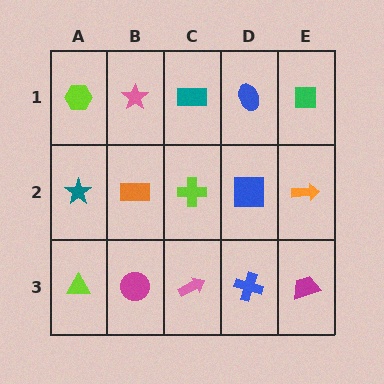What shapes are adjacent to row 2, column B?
A pink star (row 1, column B), a magenta circle (row 3, column B), a teal star (row 2, column A), a lime cross (row 2, column C).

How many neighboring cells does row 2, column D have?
4.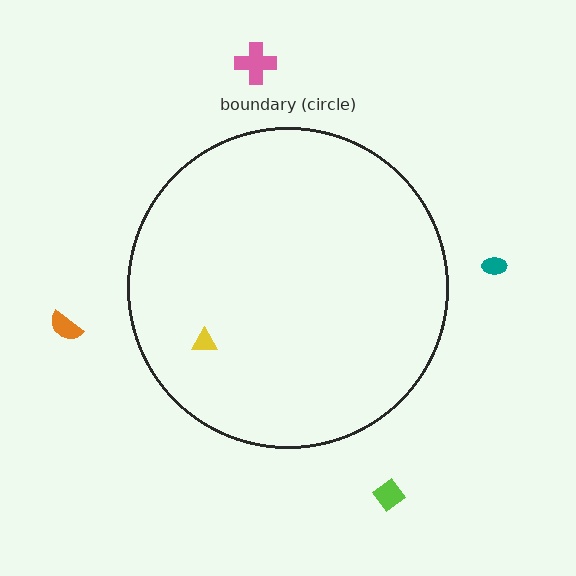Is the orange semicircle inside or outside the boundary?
Outside.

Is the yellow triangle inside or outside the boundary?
Inside.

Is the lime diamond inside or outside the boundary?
Outside.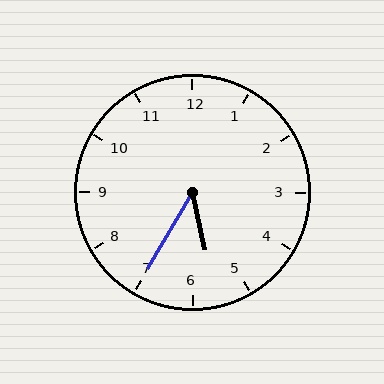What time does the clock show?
5:35.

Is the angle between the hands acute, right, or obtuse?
It is acute.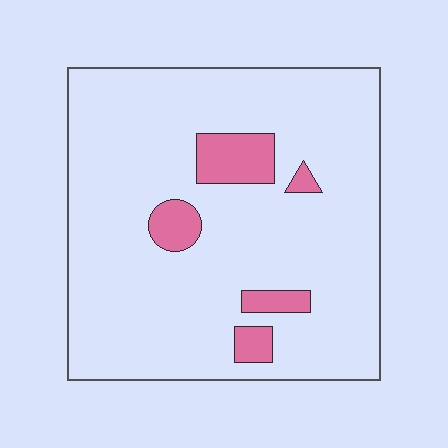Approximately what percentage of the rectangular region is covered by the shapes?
Approximately 10%.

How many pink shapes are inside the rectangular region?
5.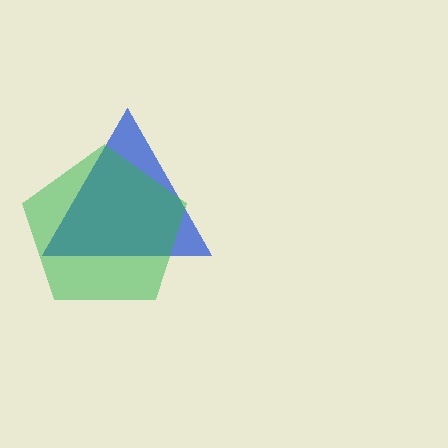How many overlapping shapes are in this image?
There are 2 overlapping shapes in the image.